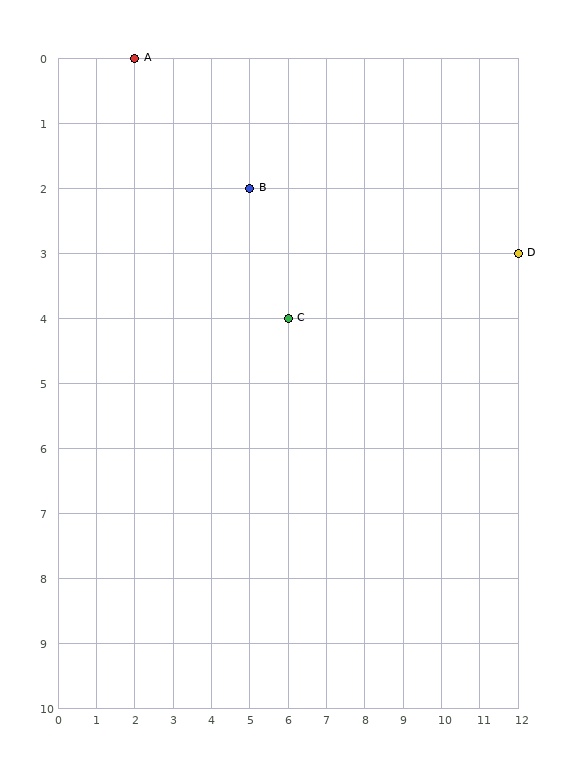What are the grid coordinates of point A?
Point A is at grid coordinates (2, 0).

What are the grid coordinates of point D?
Point D is at grid coordinates (12, 3).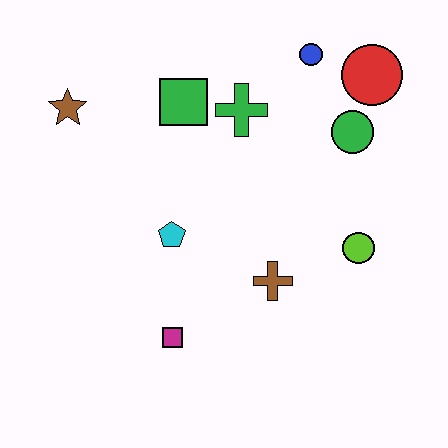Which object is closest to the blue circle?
The red circle is closest to the blue circle.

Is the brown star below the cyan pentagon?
No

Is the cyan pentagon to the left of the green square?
Yes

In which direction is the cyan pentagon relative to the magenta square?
The cyan pentagon is above the magenta square.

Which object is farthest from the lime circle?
The brown star is farthest from the lime circle.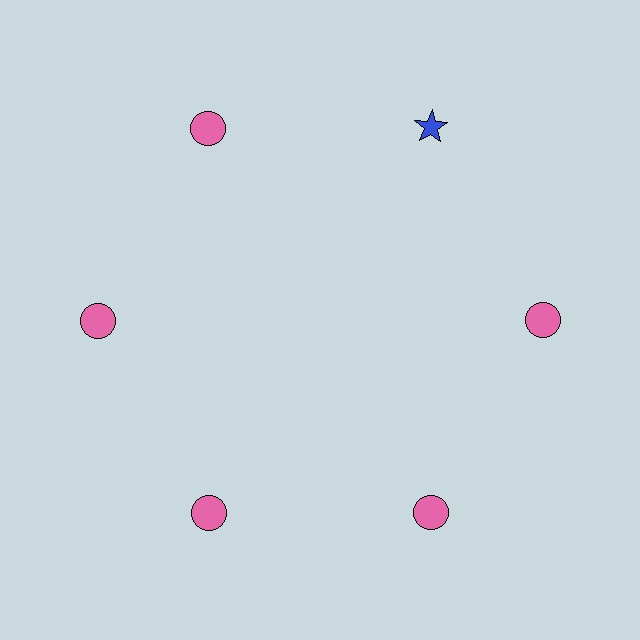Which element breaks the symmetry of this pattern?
The blue star at roughly the 1 o'clock position breaks the symmetry. All other shapes are pink circles.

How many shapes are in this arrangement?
There are 6 shapes arranged in a ring pattern.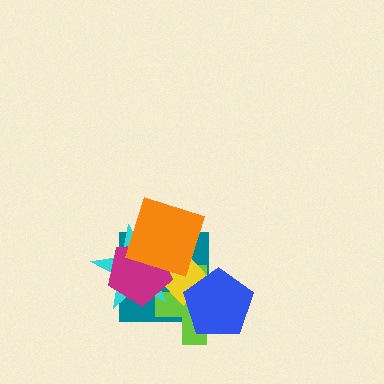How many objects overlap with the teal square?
6 objects overlap with the teal square.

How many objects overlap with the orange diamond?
5 objects overlap with the orange diamond.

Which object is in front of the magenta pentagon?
The orange diamond is in front of the magenta pentagon.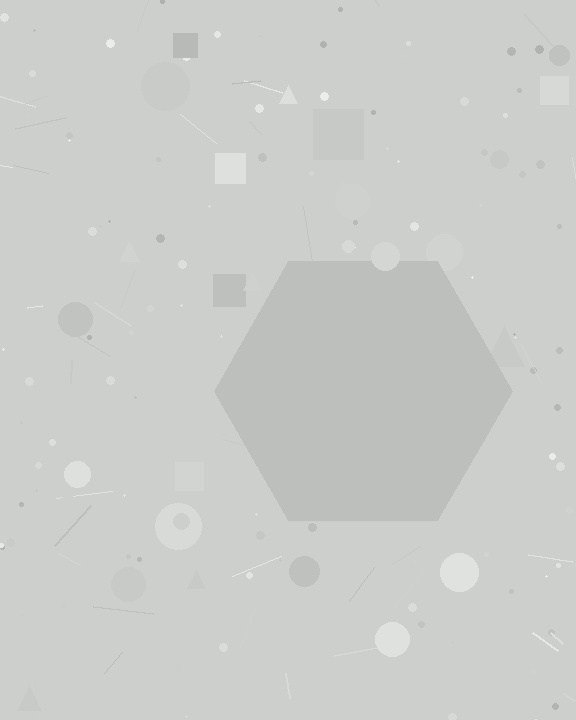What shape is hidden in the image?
A hexagon is hidden in the image.